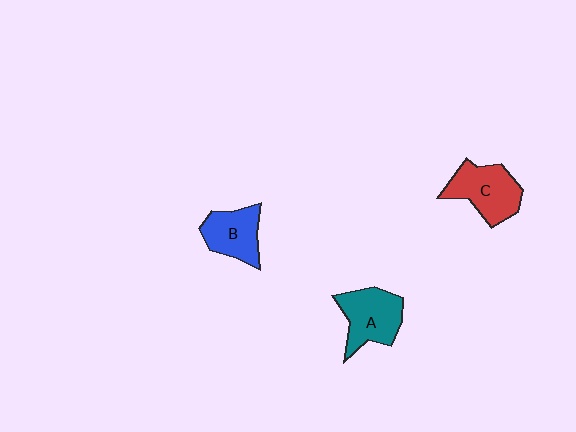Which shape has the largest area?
Shape C (red).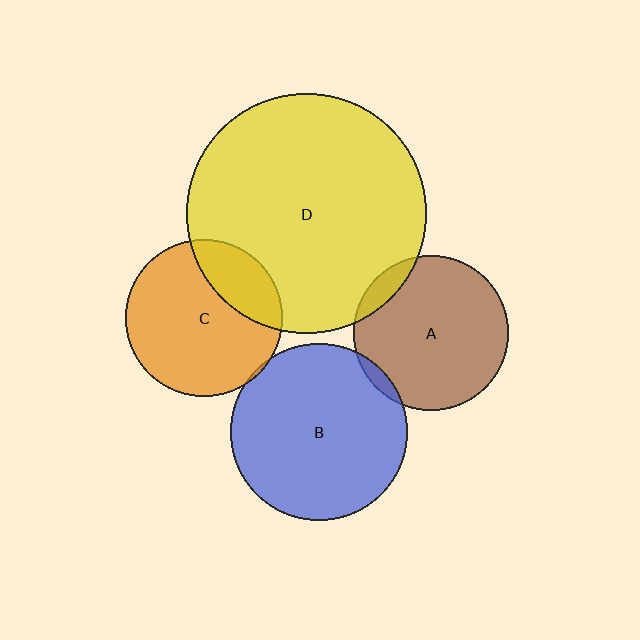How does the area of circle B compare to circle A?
Approximately 1.3 times.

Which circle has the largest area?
Circle D (yellow).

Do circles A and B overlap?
Yes.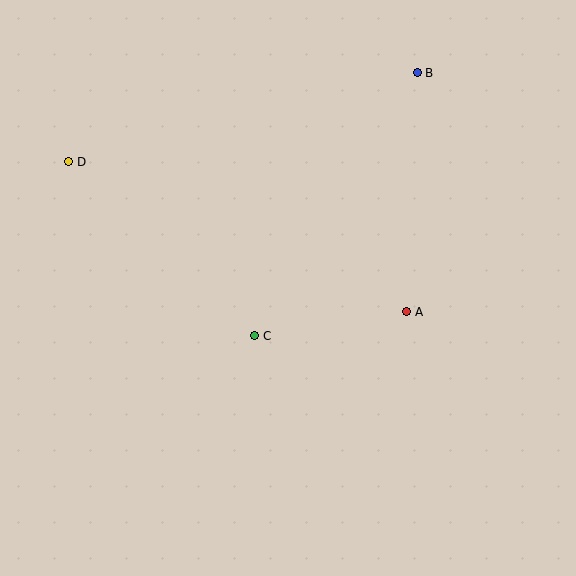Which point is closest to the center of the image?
Point C at (255, 336) is closest to the center.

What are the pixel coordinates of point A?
Point A is at (407, 312).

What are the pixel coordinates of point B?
Point B is at (417, 73).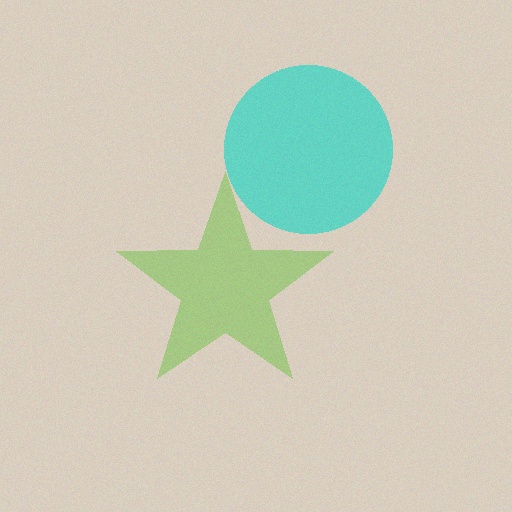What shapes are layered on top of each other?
The layered shapes are: a cyan circle, a lime star.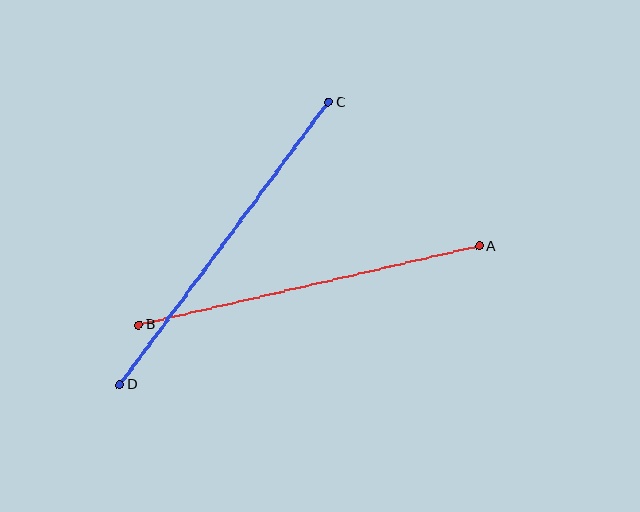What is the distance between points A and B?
The distance is approximately 350 pixels.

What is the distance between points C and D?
The distance is approximately 351 pixels.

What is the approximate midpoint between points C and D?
The midpoint is at approximately (224, 244) pixels.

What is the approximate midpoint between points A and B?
The midpoint is at approximately (309, 285) pixels.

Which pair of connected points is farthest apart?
Points C and D are farthest apart.